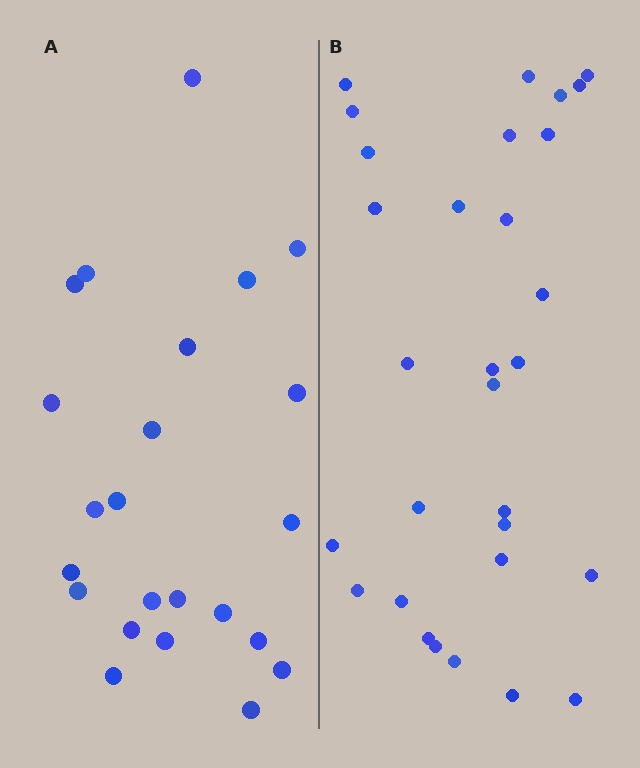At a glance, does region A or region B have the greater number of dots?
Region B (the right region) has more dots.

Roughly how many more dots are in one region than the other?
Region B has roughly 8 or so more dots than region A.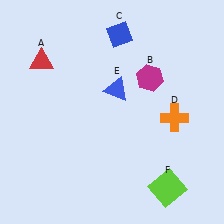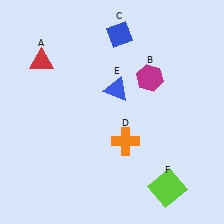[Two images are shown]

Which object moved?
The orange cross (D) moved left.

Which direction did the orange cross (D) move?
The orange cross (D) moved left.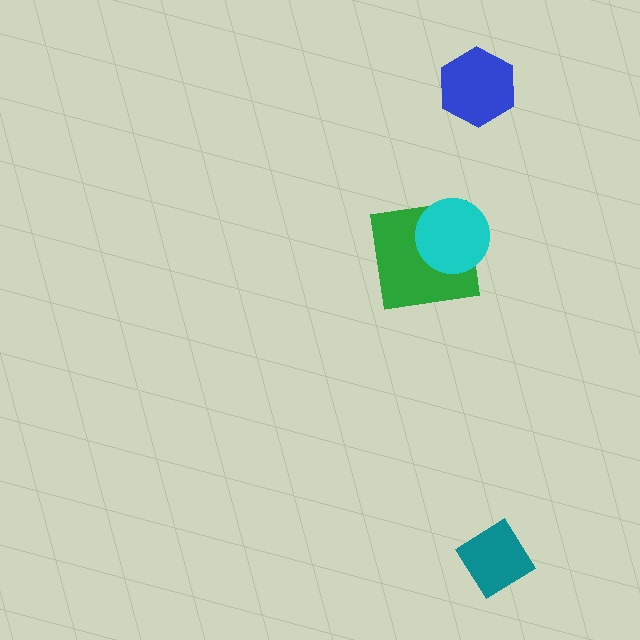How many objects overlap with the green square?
1 object overlaps with the green square.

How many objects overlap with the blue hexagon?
0 objects overlap with the blue hexagon.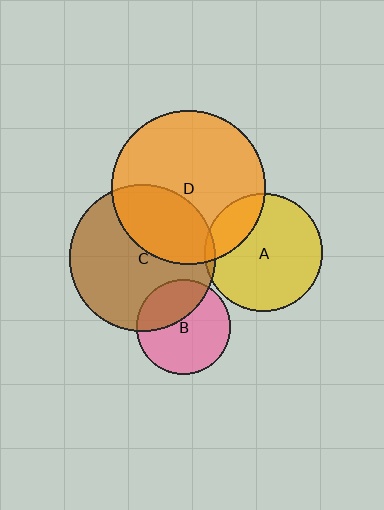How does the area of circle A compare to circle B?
Approximately 1.6 times.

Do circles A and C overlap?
Yes.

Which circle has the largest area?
Circle D (orange).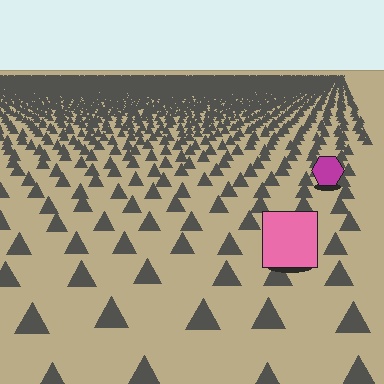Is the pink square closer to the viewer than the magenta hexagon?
Yes. The pink square is closer — you can tell from the texture gradient: the ground texture is coarser near it.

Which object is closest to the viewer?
The pink square is closest. The texture marks near it are larger and more spread out.